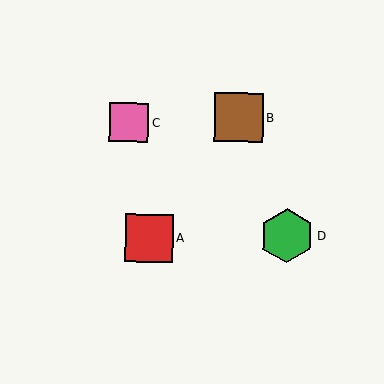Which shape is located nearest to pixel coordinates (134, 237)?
The red square (labeled A) at (149, 238) is nearest to that location.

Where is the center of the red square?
The center of the red square is at (149, 238).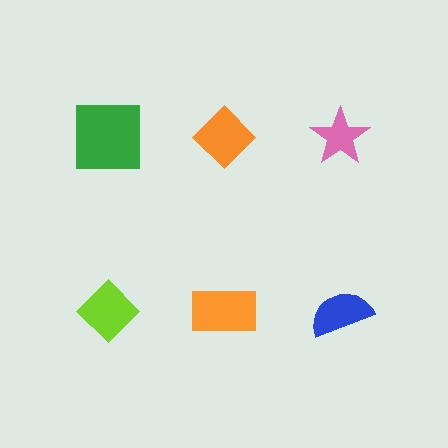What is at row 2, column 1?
A lime diamond.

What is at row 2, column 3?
A blue semicircle.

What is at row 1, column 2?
An orange diamond.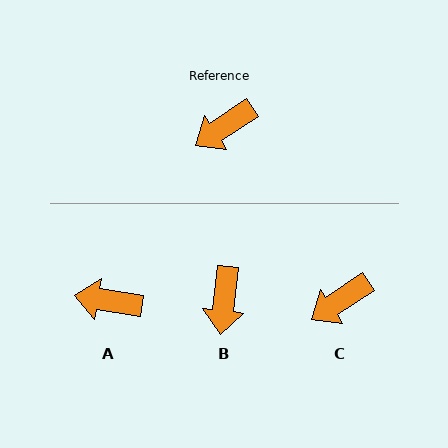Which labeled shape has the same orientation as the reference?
C.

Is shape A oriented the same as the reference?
No, it is off by about 43 degrees.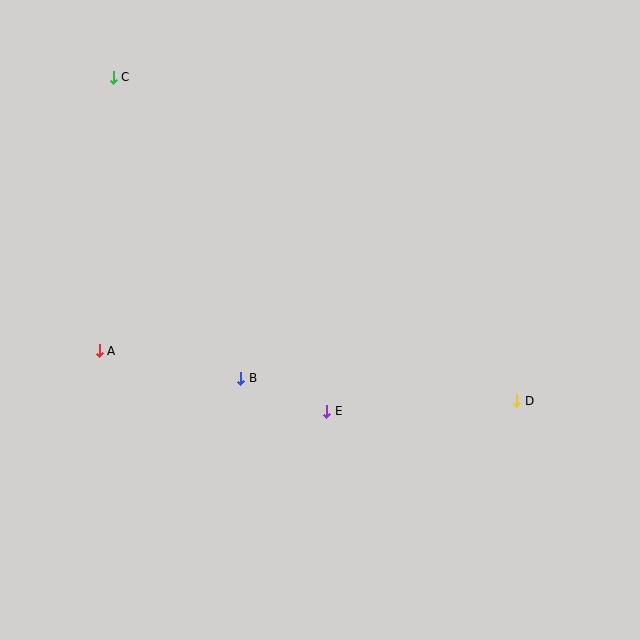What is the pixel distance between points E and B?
The distance between E and B is 92 pixels.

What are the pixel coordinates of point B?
Point B is at (241, 378).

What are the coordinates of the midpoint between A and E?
The midpoint between A and E is at (213, 381).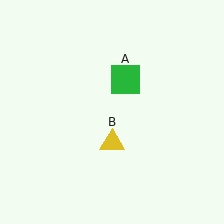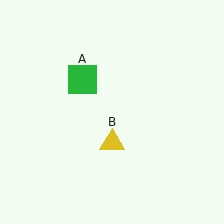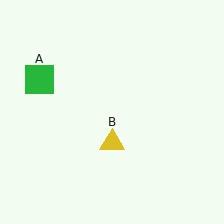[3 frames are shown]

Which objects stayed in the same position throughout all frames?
Yellow triangle (object B) remained stationary.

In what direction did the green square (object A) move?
The green square (object A) moved left.